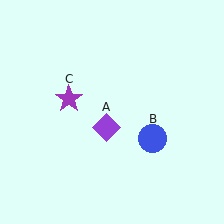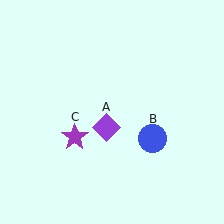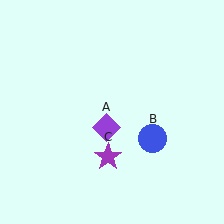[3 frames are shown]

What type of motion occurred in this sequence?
The purple star (object C) rotated counterclockwise around the center of the scene.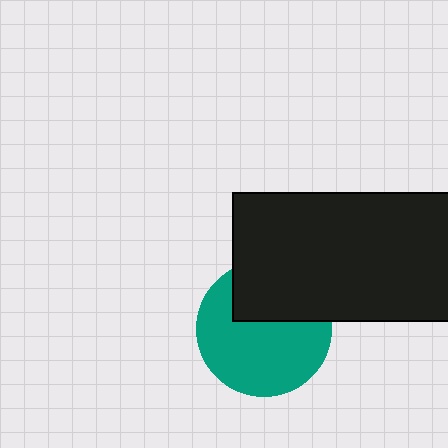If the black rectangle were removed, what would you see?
You would see the complete teal circle.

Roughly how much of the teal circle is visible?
Most of it is visible (roughly 66%).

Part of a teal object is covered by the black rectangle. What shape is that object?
It is a circle.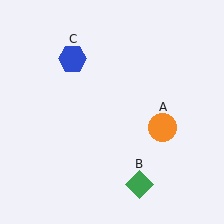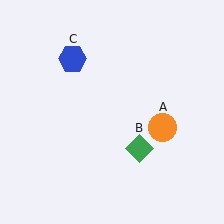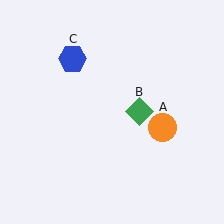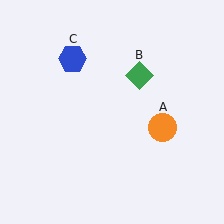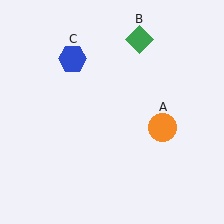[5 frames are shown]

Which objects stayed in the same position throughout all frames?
Orange circle (object A) and blue hexagon (object C) remained stationary.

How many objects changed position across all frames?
1 object changed position: green diamond (object B).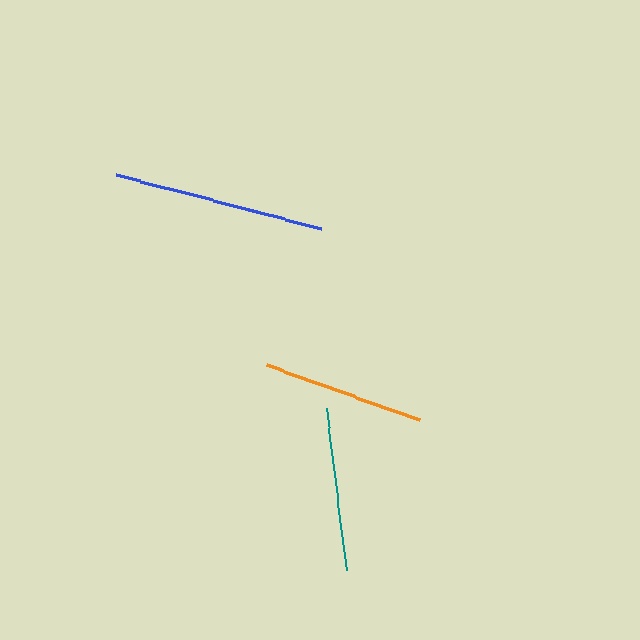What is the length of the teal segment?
The teal segment is approximately 164 pixels long.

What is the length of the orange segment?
The orange segment is approximately 163 pixels long.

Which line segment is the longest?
The blue line is the longest at approximately 213 pixels.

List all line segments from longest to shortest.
From longest to shortest: blue, teal, orange.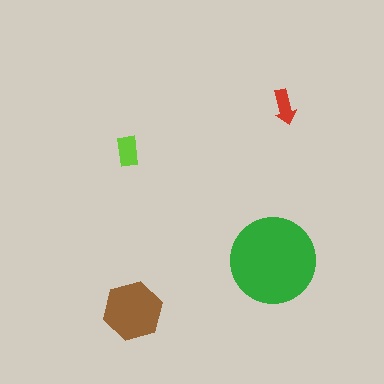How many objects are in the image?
There are 4 objects in the image.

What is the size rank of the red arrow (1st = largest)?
4th.